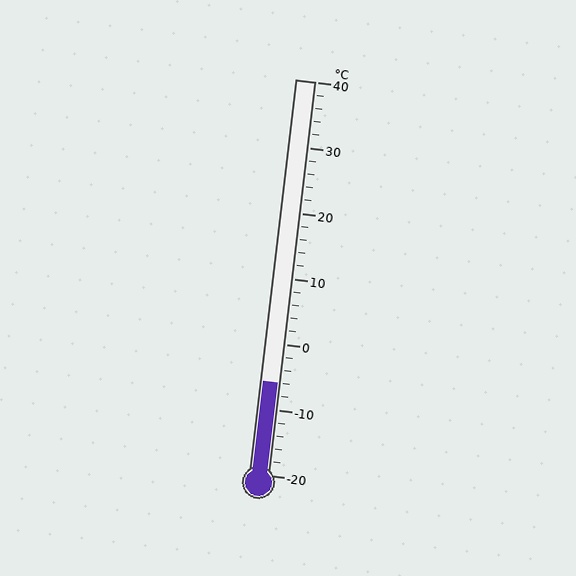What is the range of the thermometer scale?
The thermometer scale ranges from -20°C to 40°C.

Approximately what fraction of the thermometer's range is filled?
The thermometer is filled to approximately 25% of its range.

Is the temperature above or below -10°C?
The temperature is above -10°C.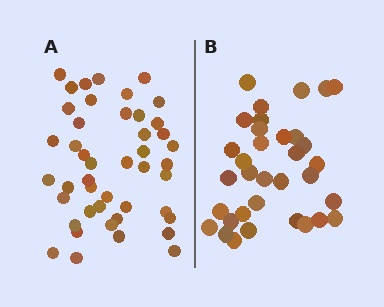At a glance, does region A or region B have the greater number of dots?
Region A (the left region) has more dots.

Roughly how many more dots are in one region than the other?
Region A has roughly 12 or so more dots than region B.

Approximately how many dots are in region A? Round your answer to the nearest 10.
About 40 dots. (The exact count is 45, which rounds to 40.)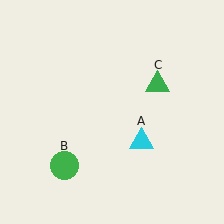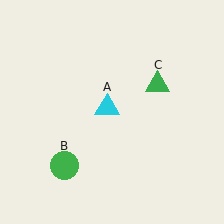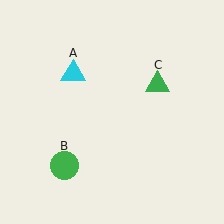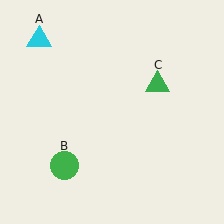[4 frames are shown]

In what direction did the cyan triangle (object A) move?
The cyan triangle (object A) moved up and to the left.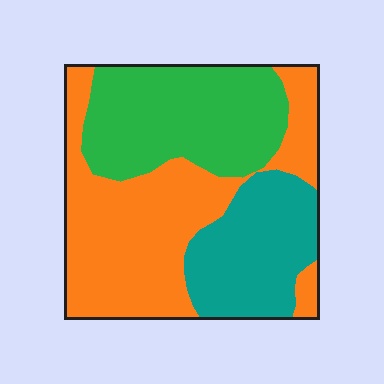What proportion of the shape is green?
Green covers roughly 30% of the shape.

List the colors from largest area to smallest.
From largest to smallest: orange, green, teal.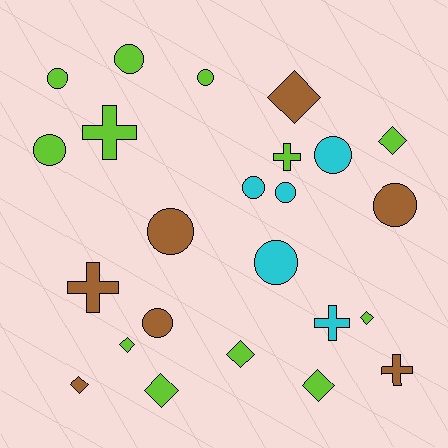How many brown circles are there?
There are 3 brown circles.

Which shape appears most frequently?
Circle, with 11 objects.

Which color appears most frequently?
Lime, with 12 objects.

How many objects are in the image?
There are 24 objects.